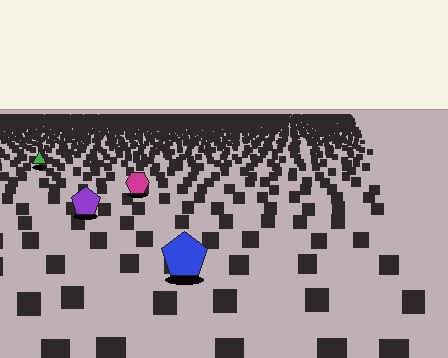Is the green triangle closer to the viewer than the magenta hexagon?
No. The magenta hexagon is closer — you can tell from the texture gradient: the ground texture is coarser near it.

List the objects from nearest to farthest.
From nearest to farthest: the blue pentagon, the purple pentagon, the magenta hexagon, the green triangle.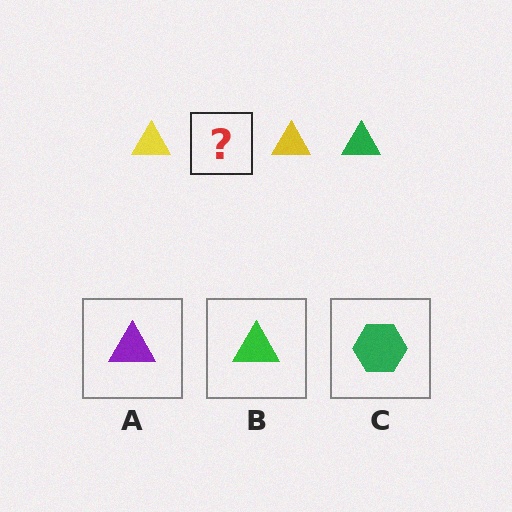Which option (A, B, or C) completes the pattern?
B.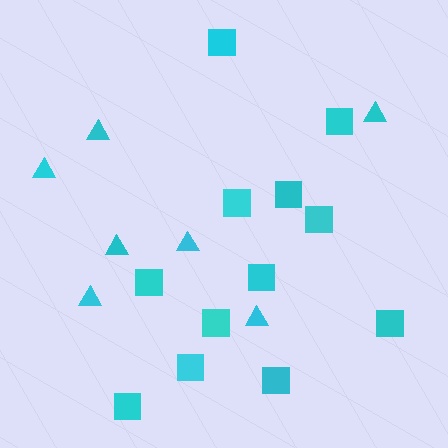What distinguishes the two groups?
There are 2 groups: one group of squares (12) and one group of triangles (7).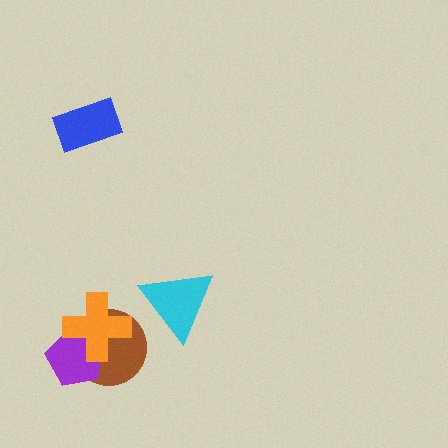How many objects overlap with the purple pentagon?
2 objects overlap with the purple pentagon.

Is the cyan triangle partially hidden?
No, no other shape covers it.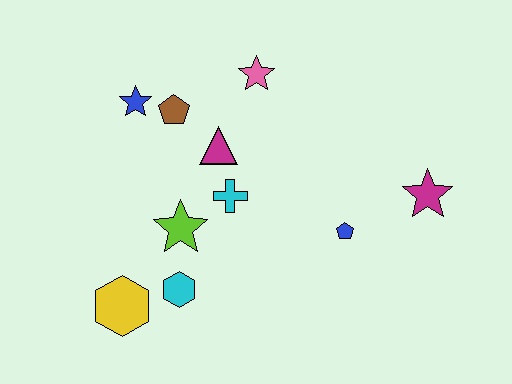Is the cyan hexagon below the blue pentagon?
Yes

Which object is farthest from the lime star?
The magenta star is farthest from the lime star.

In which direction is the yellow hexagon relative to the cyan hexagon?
The yellow hexagon is to the left of the cyan hexagon.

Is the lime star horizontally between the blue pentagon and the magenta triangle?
No